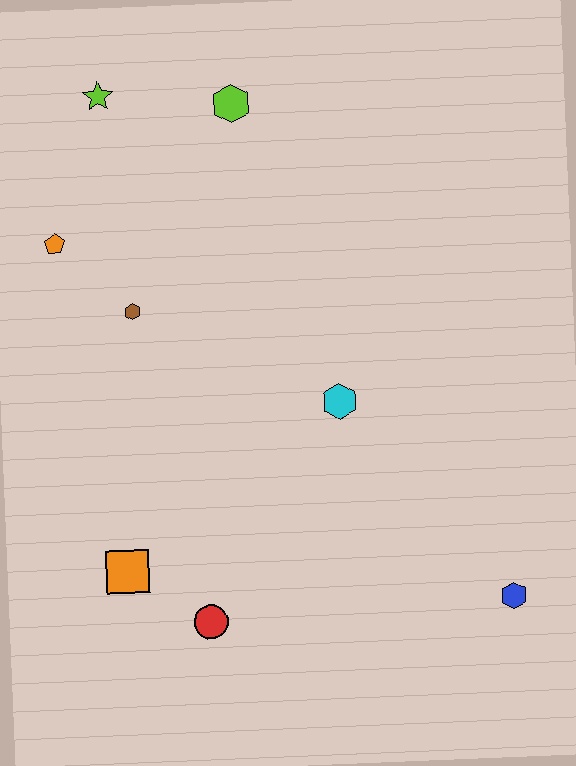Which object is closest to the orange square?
The red circle is closest to the orange square.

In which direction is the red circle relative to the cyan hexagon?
The red circle is below the cyan hexagon.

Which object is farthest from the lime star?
The blue hexagon is farthest from the lime star.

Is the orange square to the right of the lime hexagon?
No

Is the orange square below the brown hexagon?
Yes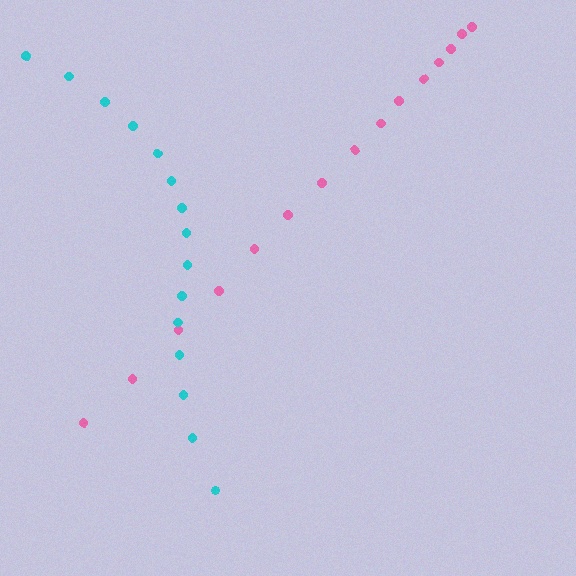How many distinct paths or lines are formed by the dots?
There are 2 distinct paths.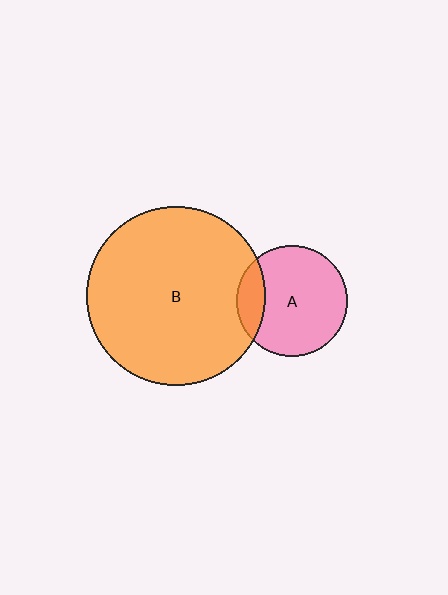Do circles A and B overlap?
Yes.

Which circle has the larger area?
Circle B (orange).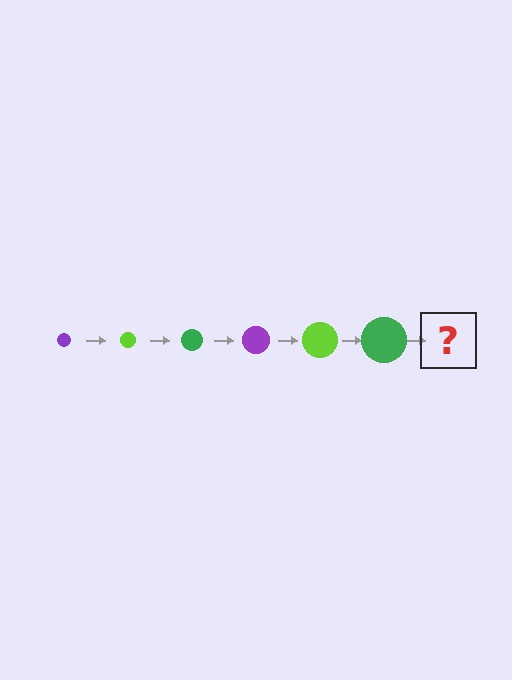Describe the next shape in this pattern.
It should be a purple circle, larger than the previous one.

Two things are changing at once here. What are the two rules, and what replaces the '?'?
The two rules are that the circle grows larger each step and the color cycles through purple, lime, and green. The '?' should be a purple circle, larger than the previous one.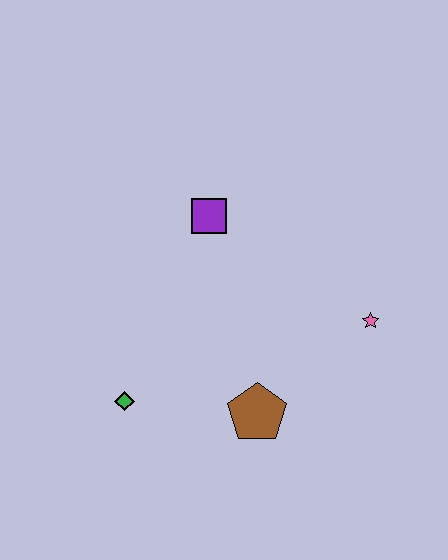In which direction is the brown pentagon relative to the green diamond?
The brown pentagon is to the right of the green diamond.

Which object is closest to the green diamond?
The brown pentagon is closest to the green diamond.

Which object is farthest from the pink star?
The green diamond is farthest from the pink star.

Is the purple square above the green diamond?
Yes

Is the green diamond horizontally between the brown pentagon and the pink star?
No